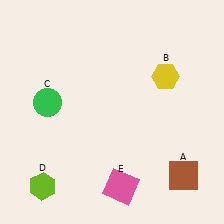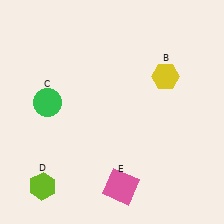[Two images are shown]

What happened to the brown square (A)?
The brown square (A) was removed in Image 2. It was in the bottom-right area of Image 1.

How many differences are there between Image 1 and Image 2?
There is 1 difference between the two images.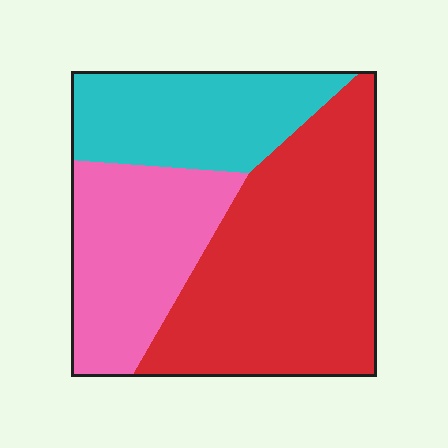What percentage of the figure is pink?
Pink takes up about one quarter (1/4) of the figure.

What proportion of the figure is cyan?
Cyan takes up about one quarter (1/4) of the figure.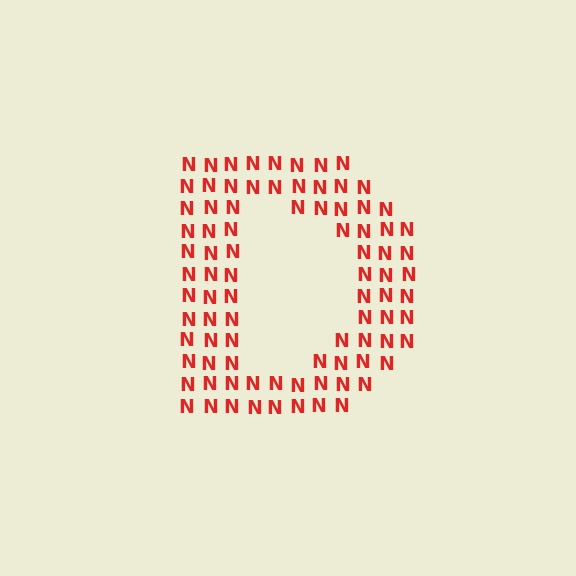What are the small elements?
The small elements are letter N's.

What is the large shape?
The large shape is the letter D.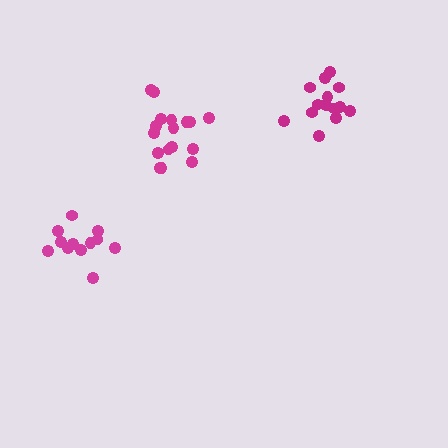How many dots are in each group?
Group 1: 14 dots, Group 2: 12 dots, Group 3: 17 dots (43 total).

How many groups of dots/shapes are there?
There are 3 groups.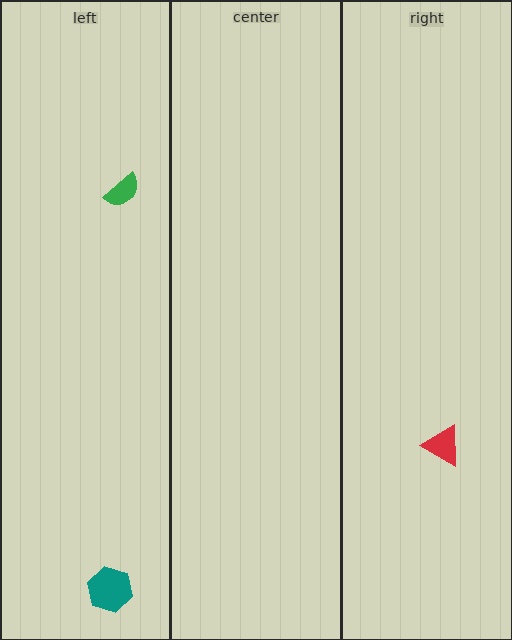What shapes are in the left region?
The teal hexagon, the green semicircle.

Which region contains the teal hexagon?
The left region.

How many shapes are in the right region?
1.